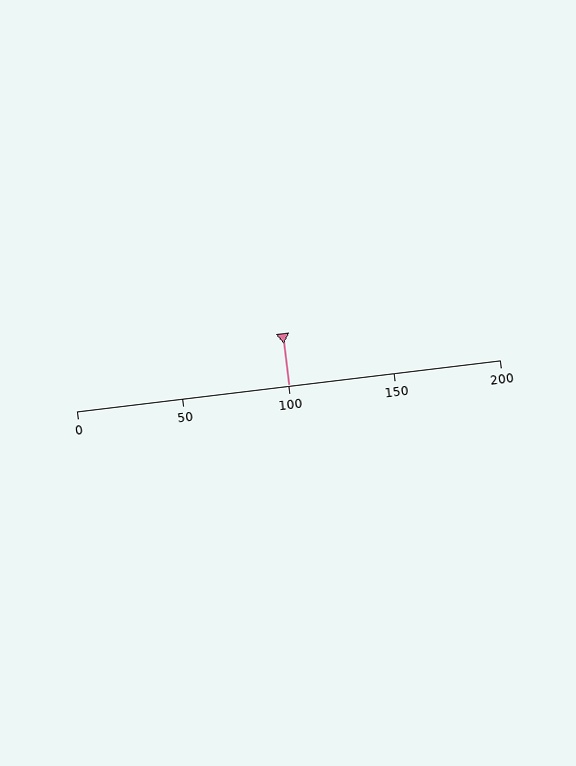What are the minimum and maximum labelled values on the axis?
The axis runs from 0 to 200.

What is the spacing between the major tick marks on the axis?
The major ticks are spaced 50 apart.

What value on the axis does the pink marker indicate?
The marker indicates approximately 100.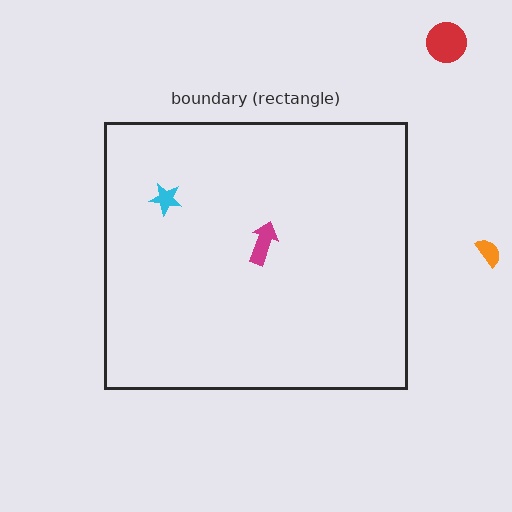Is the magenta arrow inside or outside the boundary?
Inside.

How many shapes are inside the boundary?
2 inside, 2 outside.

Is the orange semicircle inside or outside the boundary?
Outside.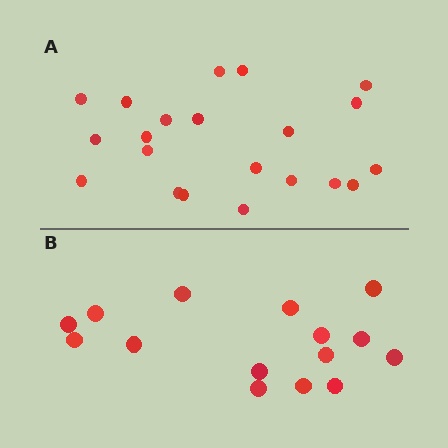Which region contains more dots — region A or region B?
Region A (the top region) has more dots.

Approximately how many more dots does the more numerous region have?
Region A has about 6 more dots than region B.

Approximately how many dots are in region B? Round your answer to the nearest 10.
About 20 dots. (The exact count is 15, which rounds to 20.)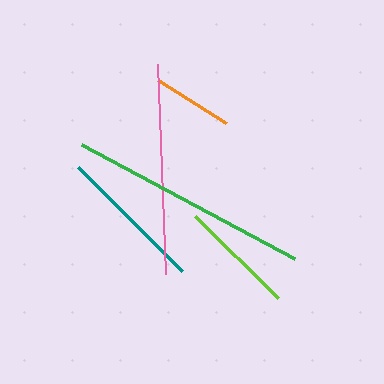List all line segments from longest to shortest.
From longest to shortest: green, pink, teal, lime, orange.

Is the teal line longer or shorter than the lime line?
The teal line is longer than the lime line.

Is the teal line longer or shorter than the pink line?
The pink line is longer than the teal line.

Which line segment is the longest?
The green line is the longest at approximately 241 pixels.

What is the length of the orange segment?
The orange segment is approximately 80 pixels long.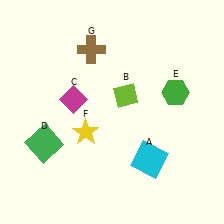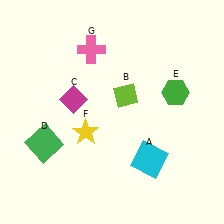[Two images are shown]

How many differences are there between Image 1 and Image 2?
There is 1 difference between the two images.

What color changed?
The cross (G) changed from brown in Image 1 to pink in Image 2.